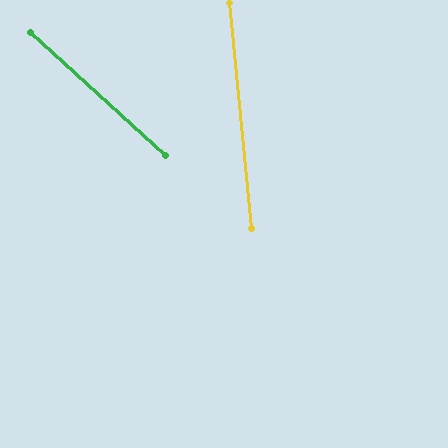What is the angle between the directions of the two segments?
Approximately 42 degrees.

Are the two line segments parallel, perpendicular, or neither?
Neither parallel nor perpendicular — they differ by about 42°.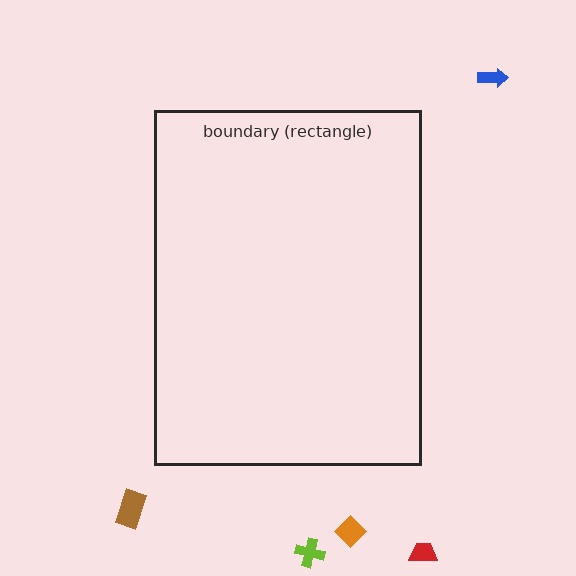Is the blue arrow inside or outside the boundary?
Outside.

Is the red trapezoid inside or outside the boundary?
Outside.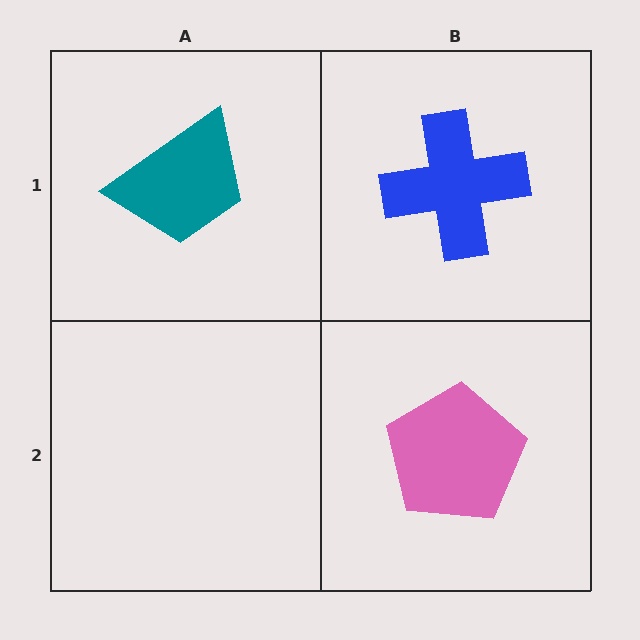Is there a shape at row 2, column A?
No, that cell is empty.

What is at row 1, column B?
A blue cross.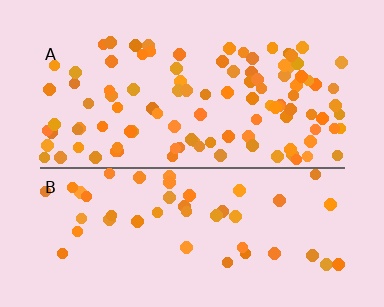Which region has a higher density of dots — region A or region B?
A (the top).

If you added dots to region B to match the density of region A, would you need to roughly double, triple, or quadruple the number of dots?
Approximately double.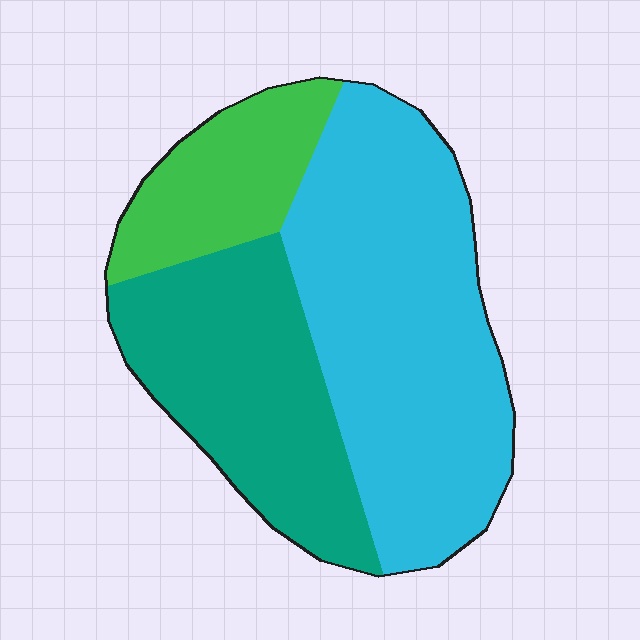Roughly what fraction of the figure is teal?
Teal takes up between a quarter and a half of the figure.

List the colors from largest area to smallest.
From largest to smallest: cyan, teal, green.